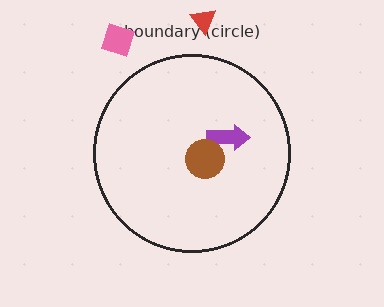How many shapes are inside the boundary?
2 inside, 2 outside.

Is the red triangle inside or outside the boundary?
Outside.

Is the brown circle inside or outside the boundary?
Inside.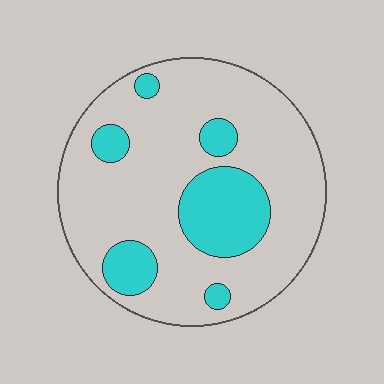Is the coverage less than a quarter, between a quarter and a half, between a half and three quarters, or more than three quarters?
Less than a quarter.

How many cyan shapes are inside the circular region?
6.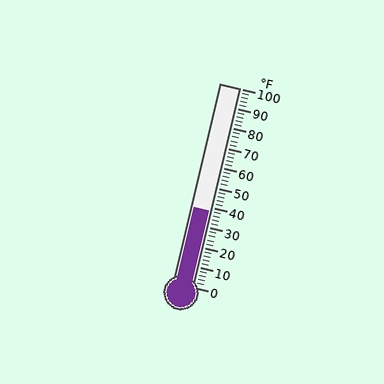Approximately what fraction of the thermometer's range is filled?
The thermometer is filled to approximately 40% of its range.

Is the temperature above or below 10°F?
The temperature is above 10°F.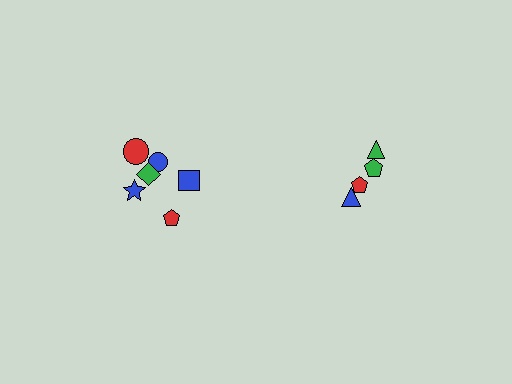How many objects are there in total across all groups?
There are 10 objects.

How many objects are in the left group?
There are 6 objects.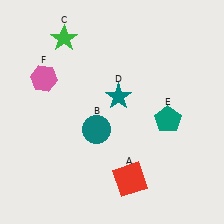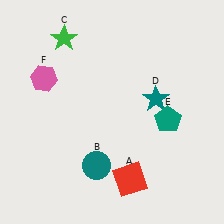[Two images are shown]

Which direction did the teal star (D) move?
The teal star (D) moved right.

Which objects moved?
The objects that moved are: the teal circle (B), the teal star (D).